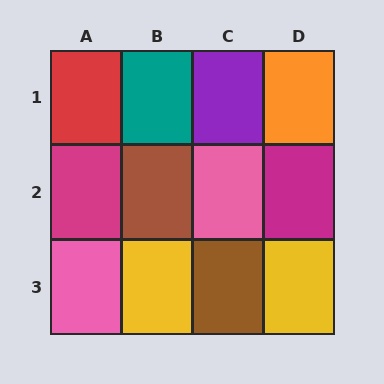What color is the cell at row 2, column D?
Magenta.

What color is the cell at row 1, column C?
Purple.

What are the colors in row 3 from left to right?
Pink, yellow, brown, yellow.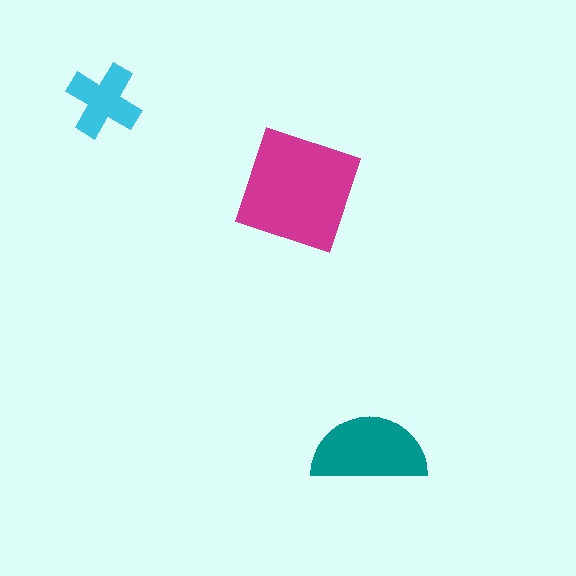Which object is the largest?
The magenta square.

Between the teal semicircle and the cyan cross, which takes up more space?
The teal semicircle.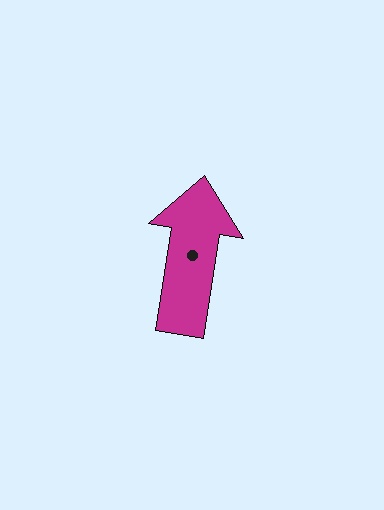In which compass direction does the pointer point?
North.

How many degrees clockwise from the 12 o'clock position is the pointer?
Approximately 9 degrees.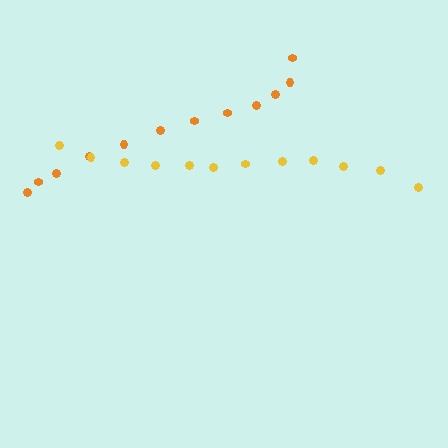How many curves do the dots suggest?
There are 2 distinct paths.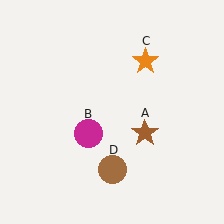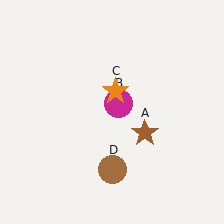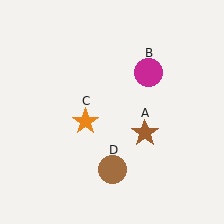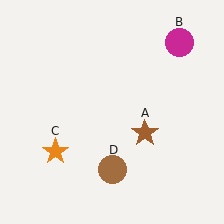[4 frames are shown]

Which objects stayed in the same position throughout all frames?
Brown star (object A) and brown circle (object D) remained stationary.